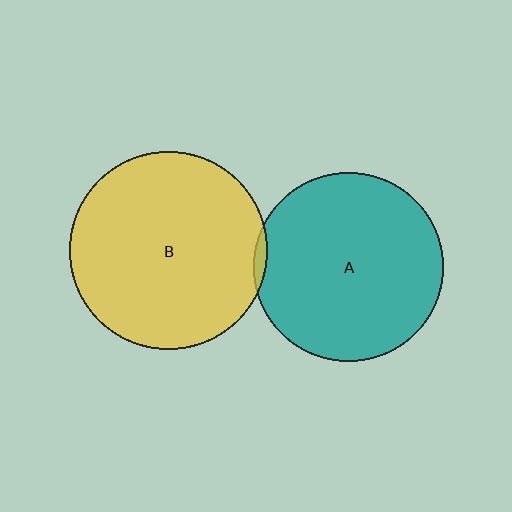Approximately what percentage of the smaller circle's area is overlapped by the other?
Approximately 5%.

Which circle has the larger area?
Circle B (yellow).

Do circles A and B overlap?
Yes.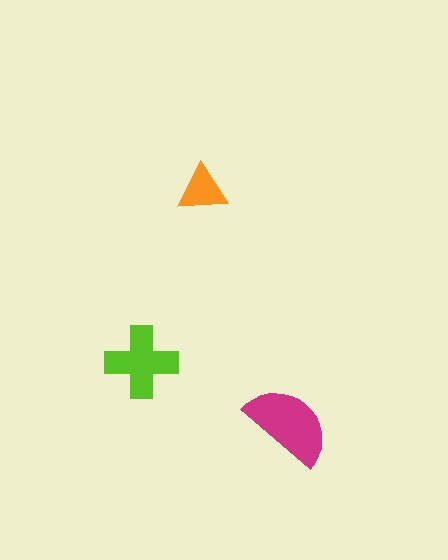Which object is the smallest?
The orange triangle.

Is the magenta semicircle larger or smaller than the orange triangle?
Larger.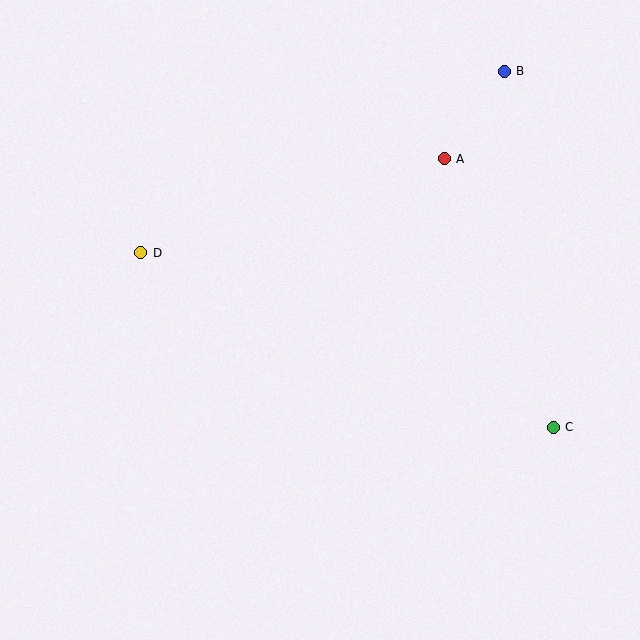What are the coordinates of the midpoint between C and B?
The midpoint between C and B is at (529, 249).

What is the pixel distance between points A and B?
The distance between A and B is 106 pixels.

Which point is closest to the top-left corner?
Point D is closest to the top-left corner.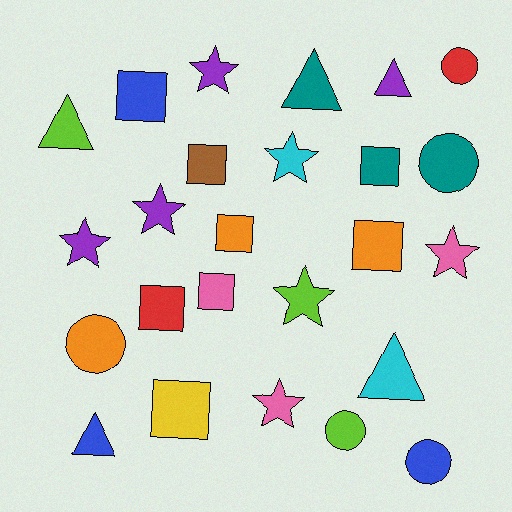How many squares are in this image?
There are 8 squares.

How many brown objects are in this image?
There is 1 brown object.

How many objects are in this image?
There are 25 objects.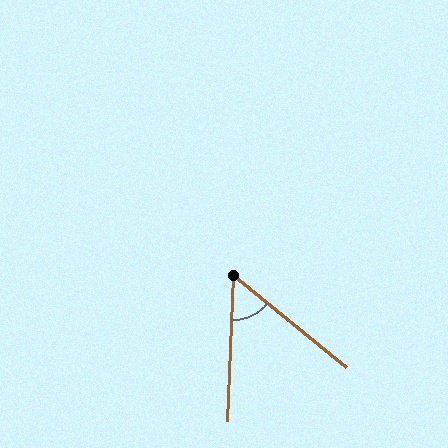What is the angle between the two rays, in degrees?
Approximately 53 degrees.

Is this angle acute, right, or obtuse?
It is acute.